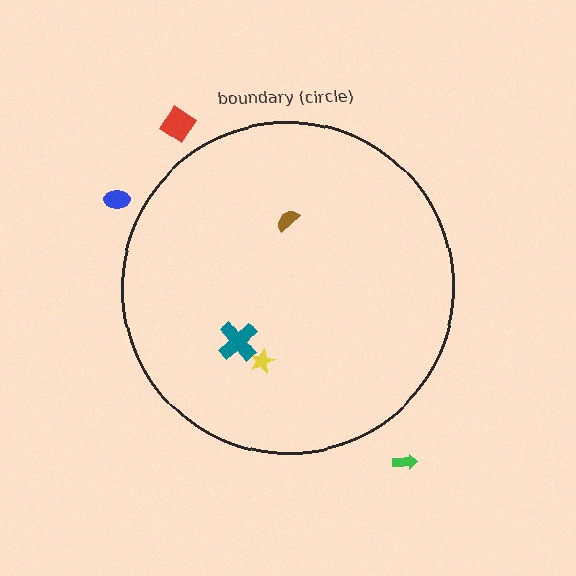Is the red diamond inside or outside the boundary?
Outside.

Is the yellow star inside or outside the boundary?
Inside.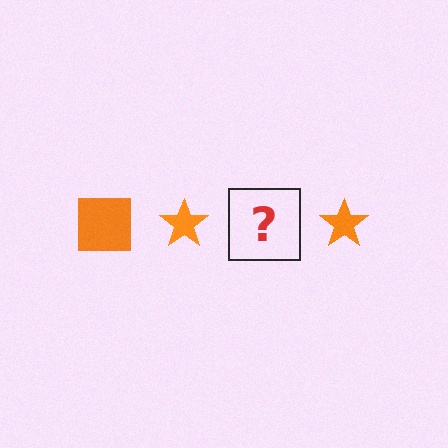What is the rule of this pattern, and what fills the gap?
The rule is that the pattern cycles through square, star shapes in orange. The gap should be filled with an orange square.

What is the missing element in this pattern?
The missing element is an orange square.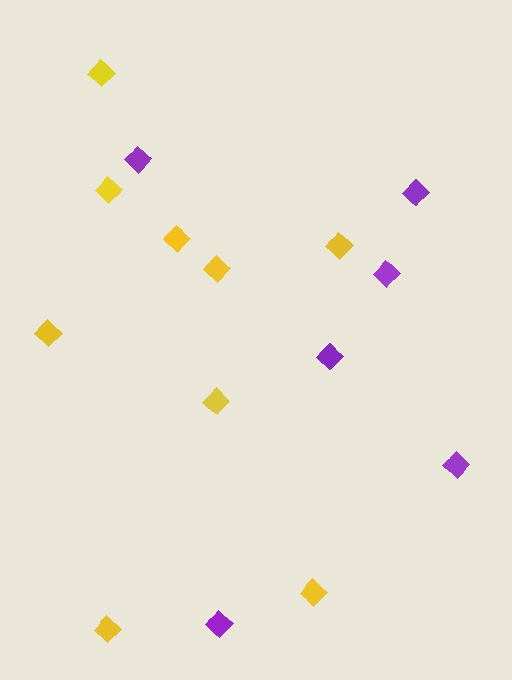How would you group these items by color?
There are 2 groups: one group of yellow diamonds (9) and one group of purple diamonds (6).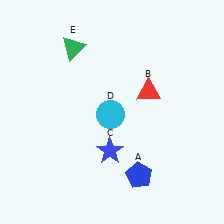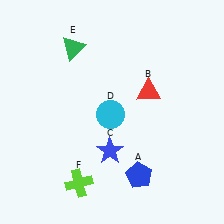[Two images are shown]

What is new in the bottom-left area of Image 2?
A lime cross (F) was added in the bottom-left area of Image 2.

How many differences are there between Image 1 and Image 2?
There is 1 difference between the two images.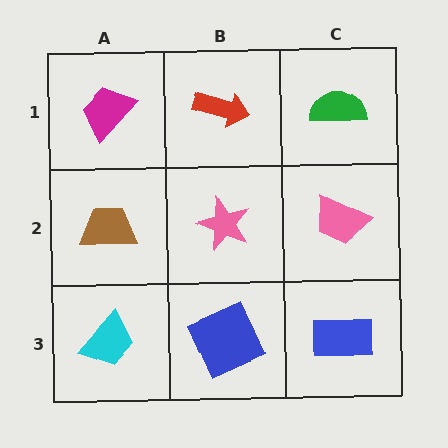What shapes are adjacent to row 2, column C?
A green semicircle (row 1, column C), a blue rectangle (row 3, column C), a pink star (row 2, column B).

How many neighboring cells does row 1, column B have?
3.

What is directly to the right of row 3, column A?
A blue square.